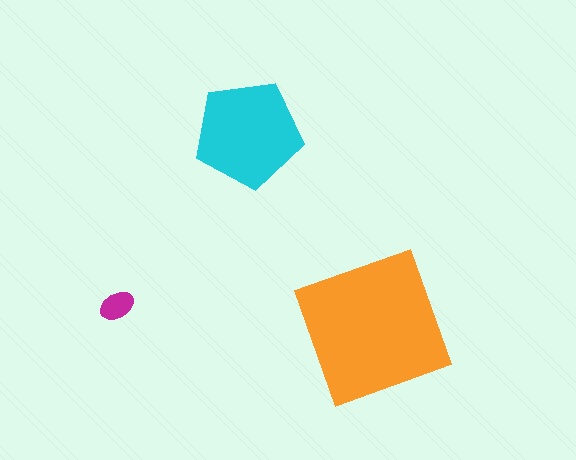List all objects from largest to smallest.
The orange square, the cyan pentagon, the magenta ellipse.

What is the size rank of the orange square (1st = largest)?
1st.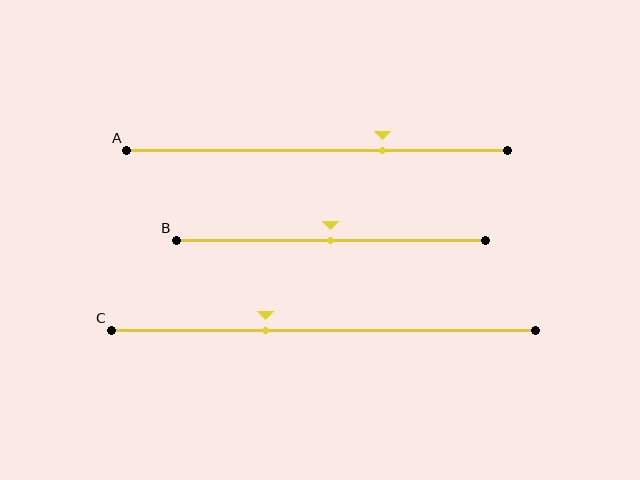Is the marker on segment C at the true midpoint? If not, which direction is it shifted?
No, the marker on segment C is shifted to the left by about 14% of the segment length.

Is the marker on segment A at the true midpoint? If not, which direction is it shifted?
No, the marker on segment A is shifted to the right by about 17% of the segment length.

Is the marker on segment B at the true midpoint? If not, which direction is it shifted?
Yes, the marker on segment B is at the true midpoint.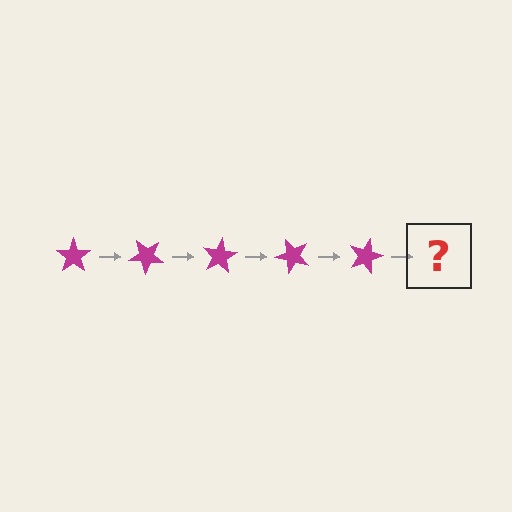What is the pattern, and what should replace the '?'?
The pattern is that the star rotates 40 degrees each step. The '?' should be a magenta star rotated 200 degrees.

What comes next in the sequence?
The next element should be a magenta star rotated 200 degrees.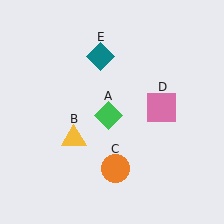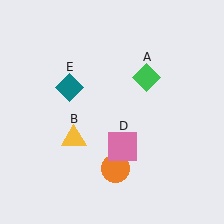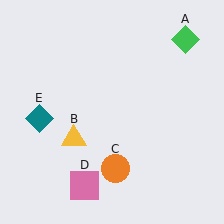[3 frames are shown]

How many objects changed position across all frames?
3 objects changed position: green diamond (object A), pink square (object D), teal diamond (object E).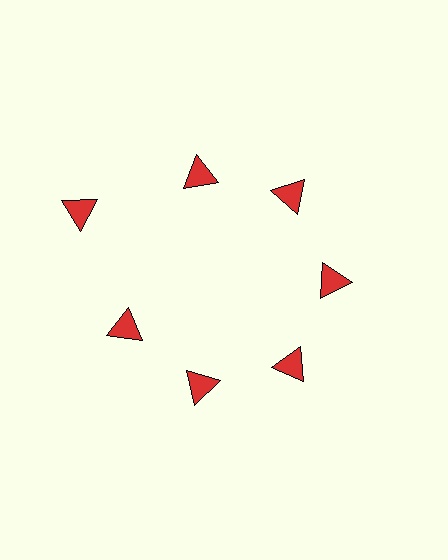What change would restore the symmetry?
The symmetry would be restored by moving it inward, back onto the ring so that all 7 triangles sit at equal angles and equal distance from the center.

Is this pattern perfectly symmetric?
No. The 7 red triangles are arranged in a ring, but one element near the 10 o'clock position is pushed outward from the center, breaking the 7-fold rotational symmetry.